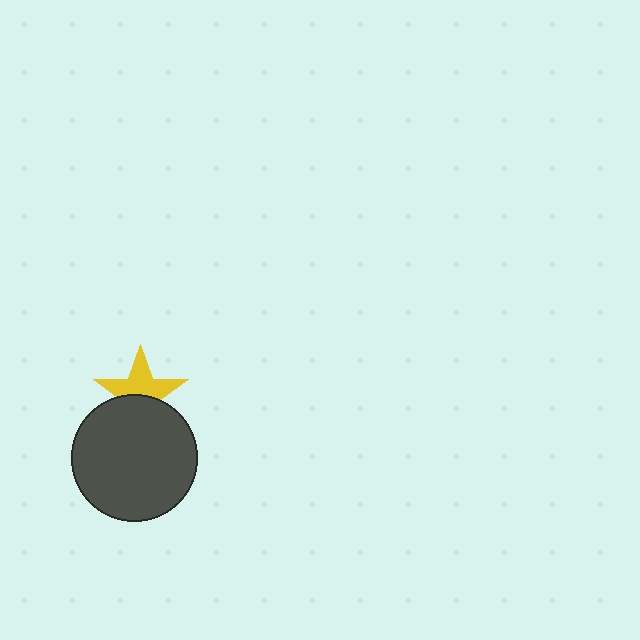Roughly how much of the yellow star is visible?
About half of it is visible (roughly 56%).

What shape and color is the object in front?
The object in front is a dark gray circle.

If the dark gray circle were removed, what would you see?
You would see the complete yellow star.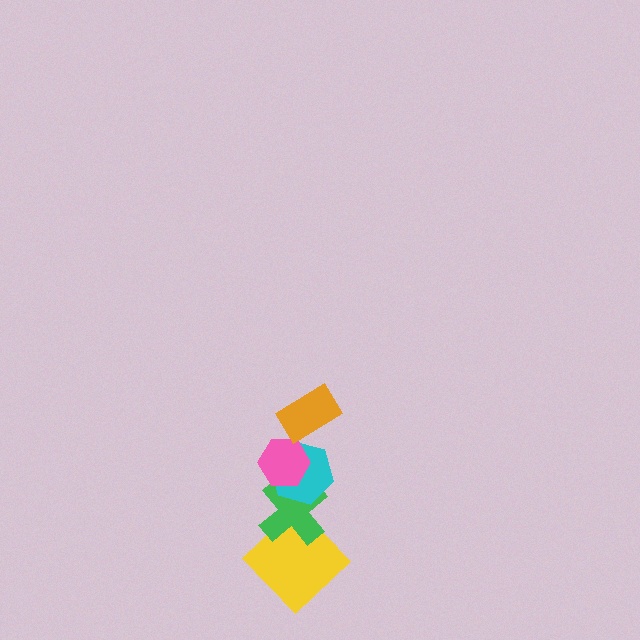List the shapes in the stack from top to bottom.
From top to bottom: the orange rectangle, the pink hexagon, the cyan hexagon, the green cross, the yellow diamond.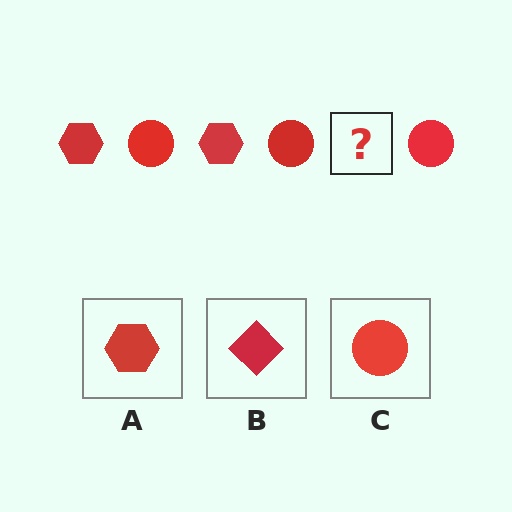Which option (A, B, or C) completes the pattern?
A.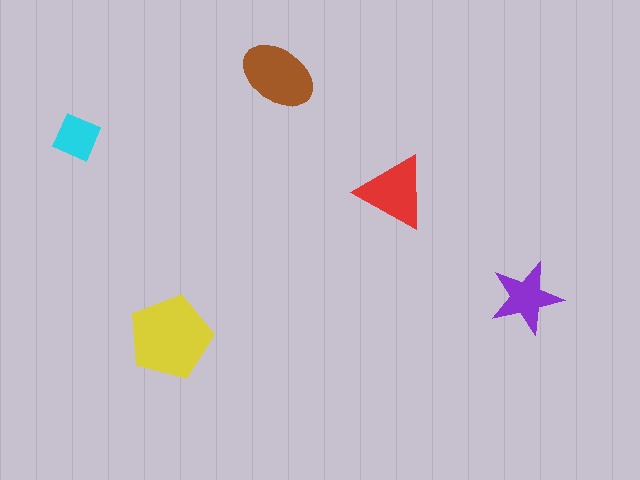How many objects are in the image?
There are 5 objects in the image.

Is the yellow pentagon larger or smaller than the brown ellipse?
Larger.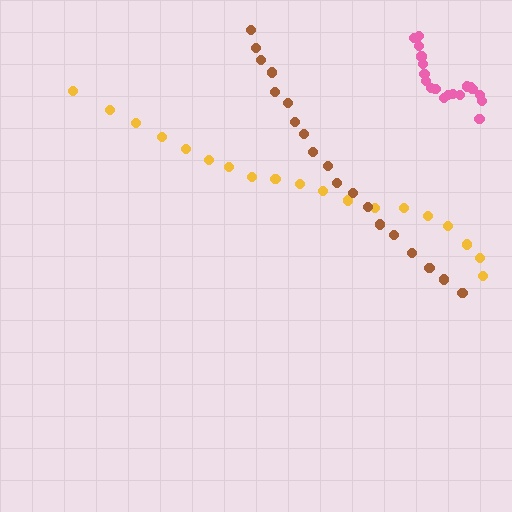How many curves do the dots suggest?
There are 3 distinct paths.